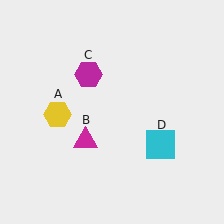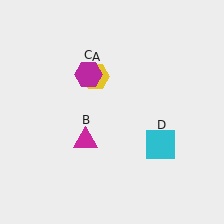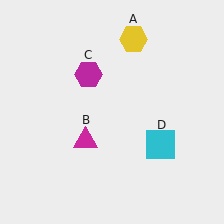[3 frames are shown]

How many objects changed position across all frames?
1 object changed position: yellow hexagon (object A).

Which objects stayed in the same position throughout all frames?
Magenta triangle (object B) and magenta hexagon (object C) and cyan square (object D) remained stationary.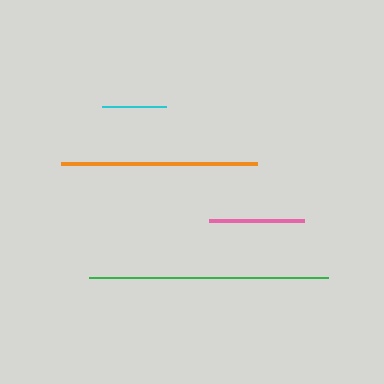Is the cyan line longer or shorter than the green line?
The green line is longer than the cyan line.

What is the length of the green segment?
The green segment is approximately 238 pixels long.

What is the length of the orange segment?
The orange segment is approximately 196 pixels long.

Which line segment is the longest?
The green line is the longest at approximately 238 pixels.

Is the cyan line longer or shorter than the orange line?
The orange line is longer than the cyan line.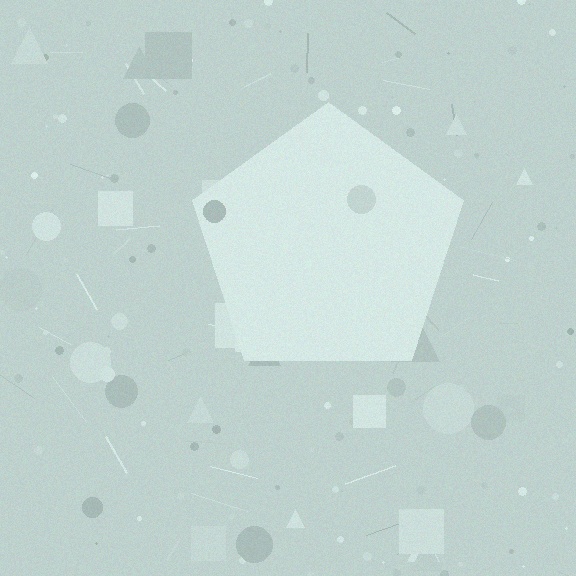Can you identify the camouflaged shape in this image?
The camouflaged shape is a pentagon.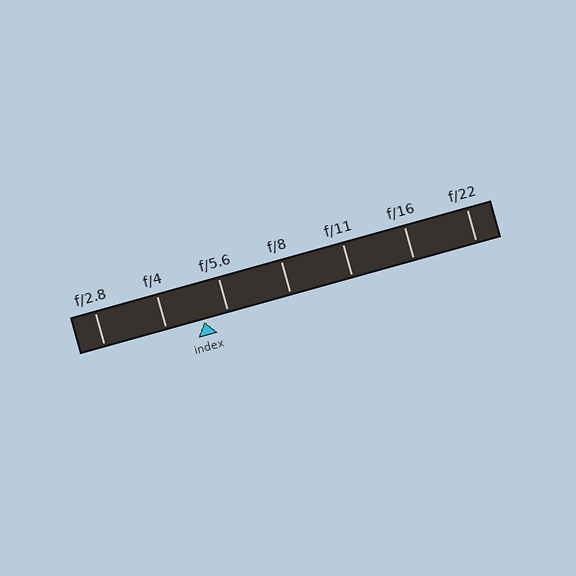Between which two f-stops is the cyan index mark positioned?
The index mark is between f/4 and f/5.6.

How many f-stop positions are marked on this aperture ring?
There are 7 f-stop positions marked.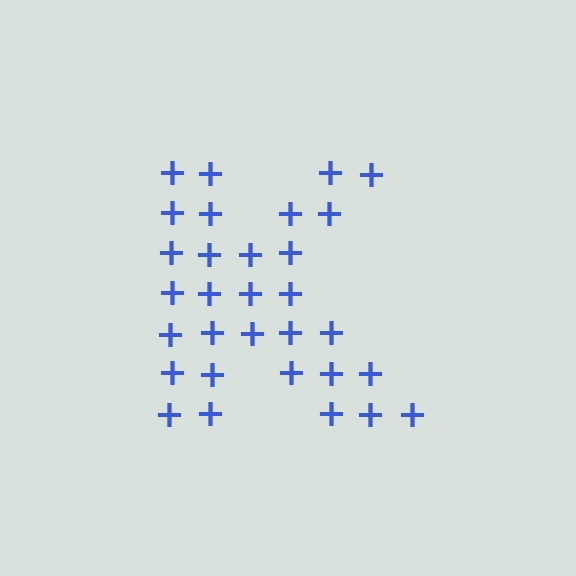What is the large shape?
The large shape is the letter K.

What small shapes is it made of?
It is made of small plus signs.